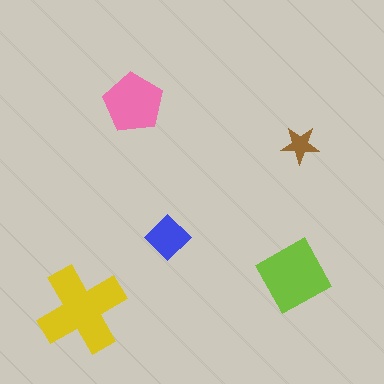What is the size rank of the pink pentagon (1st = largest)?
3rd.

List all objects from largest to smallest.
The yellow cross, the lime square, the pink pentagon, the blue diamond, the brown star.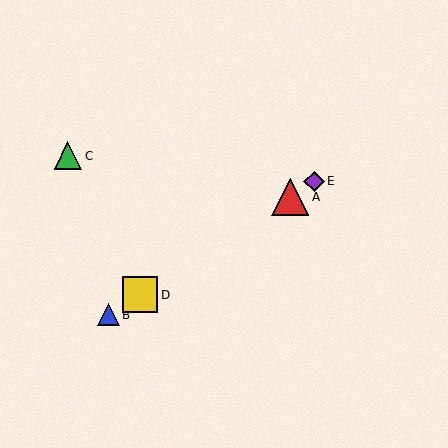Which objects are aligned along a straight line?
Objects A, B, D, E are aligned along a straight line.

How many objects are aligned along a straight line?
4 objects (A, B, D, E) are aligned along a straight line.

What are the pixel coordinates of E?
Object E is at (314, 181).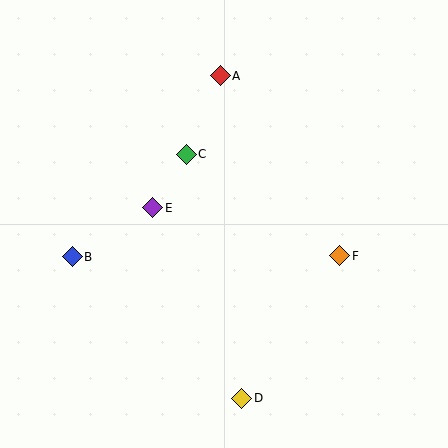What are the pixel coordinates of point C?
Point C is at (186, 154).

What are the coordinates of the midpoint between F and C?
The midpoint between F and C is at (263, 205).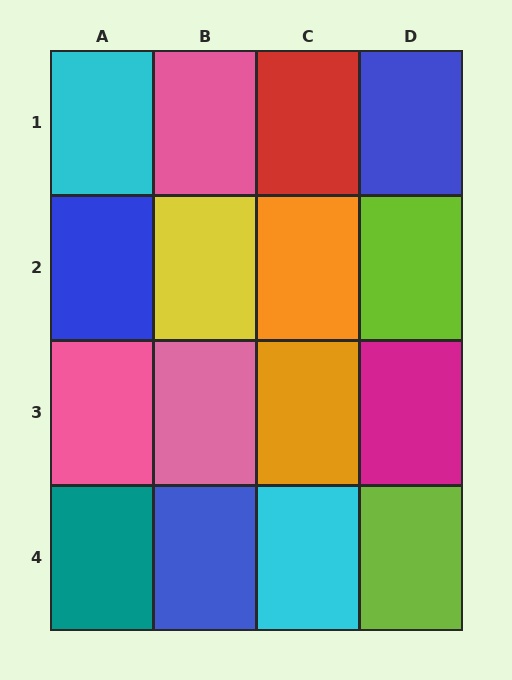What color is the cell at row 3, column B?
Pink.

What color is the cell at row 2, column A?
Blue.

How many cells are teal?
1 cell is teal.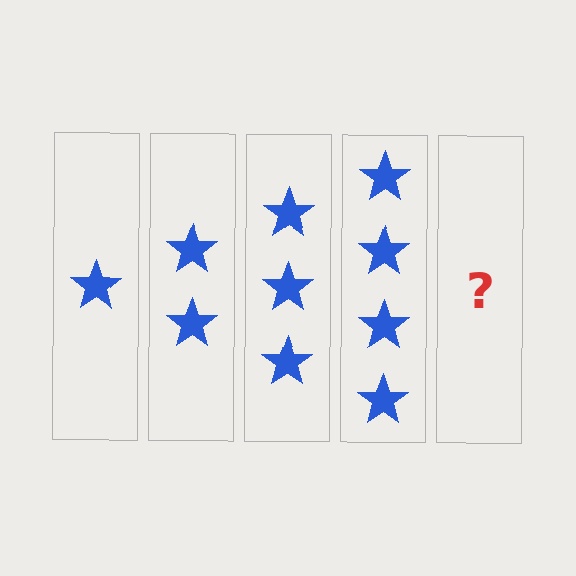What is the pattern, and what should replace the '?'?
The pattern is that each step adds one more star. The '?' should be 5 stars.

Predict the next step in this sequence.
The next step is 5 stars.